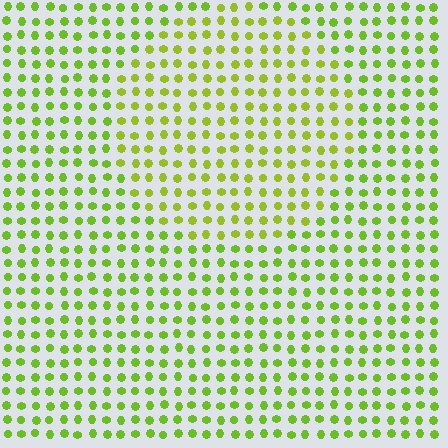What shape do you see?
I see a circle.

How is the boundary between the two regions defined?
The boundary is defined purely by a slight shift in hue (about 18 degrees). Spacing, size, and orientation are identical on both sides.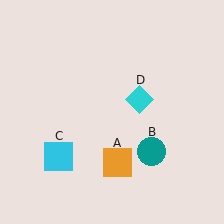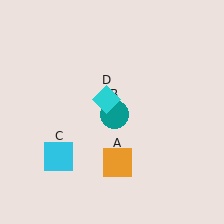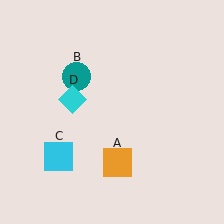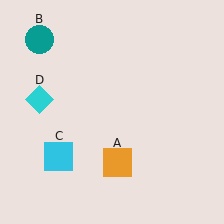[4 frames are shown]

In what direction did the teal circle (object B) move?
The teal circle (object B) moved up and to the left.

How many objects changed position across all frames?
2 objects changed position: teal circle (object B), cyan diamond (object D).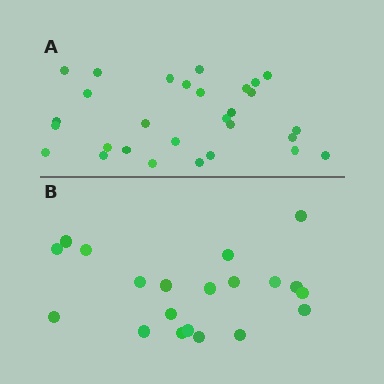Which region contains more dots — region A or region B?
Region A (the top region) has more dots.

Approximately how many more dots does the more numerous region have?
Region A has roughly 8 or so more dots than region B.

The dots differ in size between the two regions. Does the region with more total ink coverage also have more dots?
No. Region B has more total ink coverage because its dots are larger, but region A actually contains more individual dots. Total area can be misleading — the number of items is what matters here.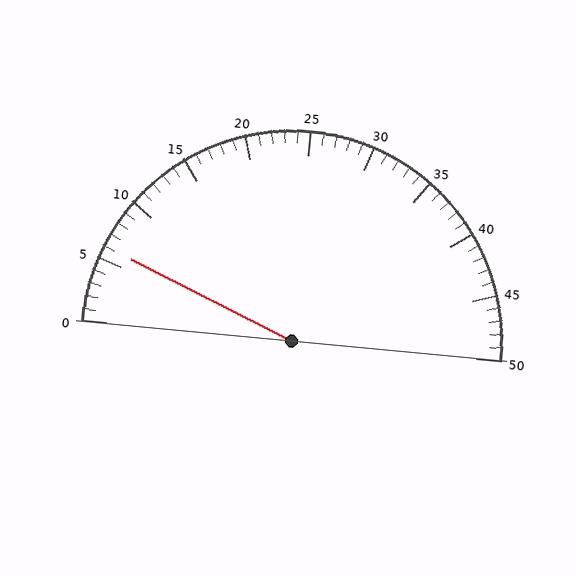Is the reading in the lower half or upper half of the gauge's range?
The reading is in the lower half of the range (0 to 50).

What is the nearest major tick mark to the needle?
The nearest major tick mark is 5.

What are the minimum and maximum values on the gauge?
The gauge ranges from 0 to 50.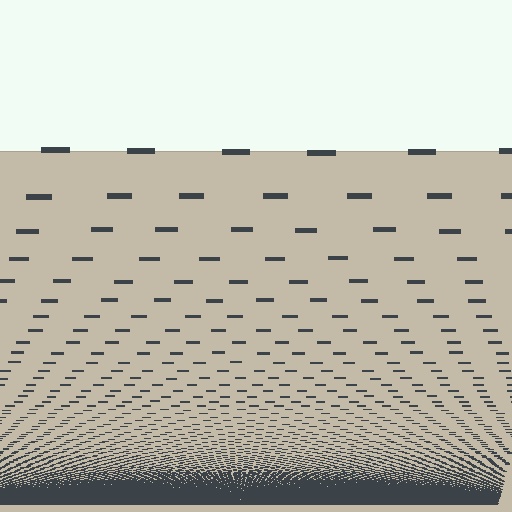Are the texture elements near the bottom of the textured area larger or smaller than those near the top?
Smaller. The gradient is inverted — elements near the bottom are smaller and denser.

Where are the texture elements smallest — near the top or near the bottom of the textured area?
Near the bottom.